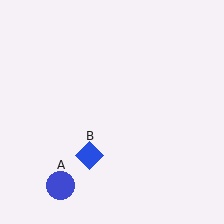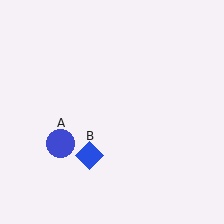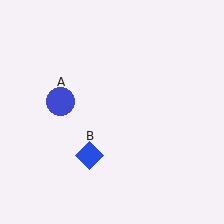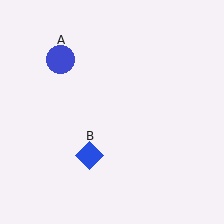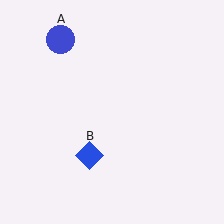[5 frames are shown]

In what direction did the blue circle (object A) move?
The blue circle (object A) moved up.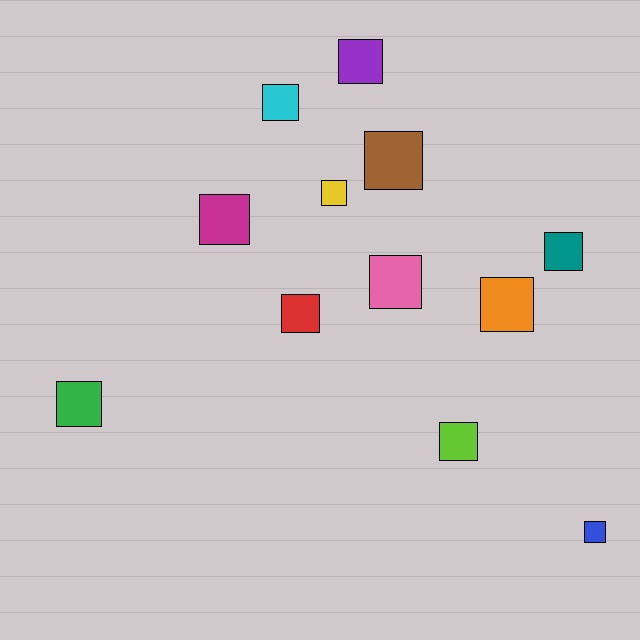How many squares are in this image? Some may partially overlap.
There are 12 squares.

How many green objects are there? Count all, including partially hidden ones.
There is 1 green object.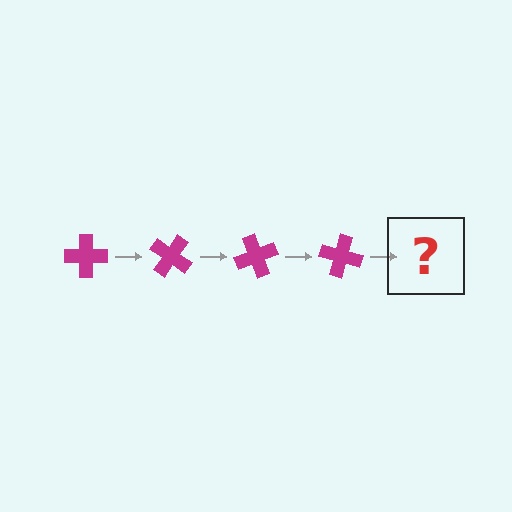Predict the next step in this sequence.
The next step is a magenta cross rotated 140 degrees.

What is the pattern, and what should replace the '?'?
The pattern is that the cross rotates 35 degrees each step. The '?' should be a magenta cross rotated 140 degrees.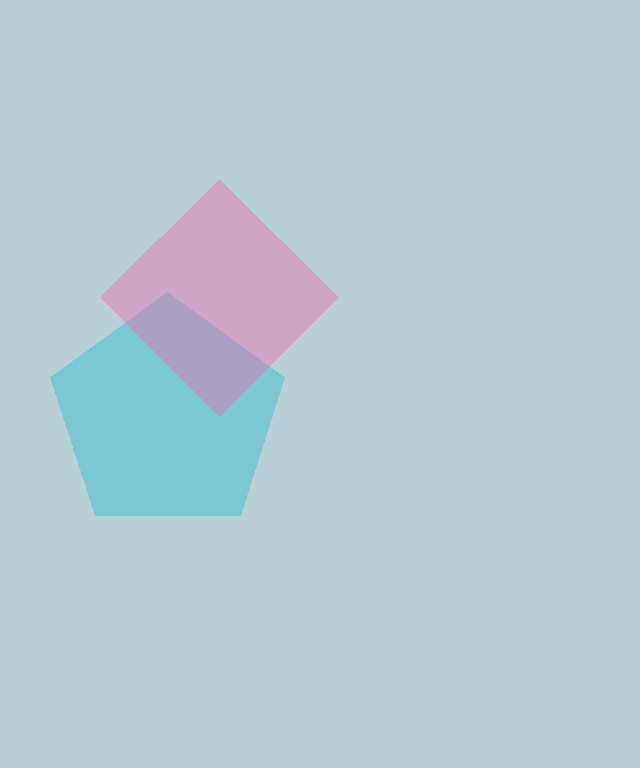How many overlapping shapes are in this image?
There are 2 overlapping shapes in the image.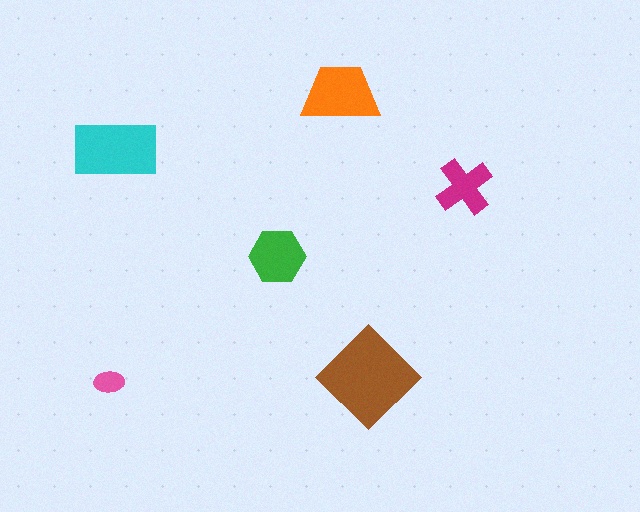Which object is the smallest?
The pink ellipse.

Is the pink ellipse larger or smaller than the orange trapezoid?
Smaller.